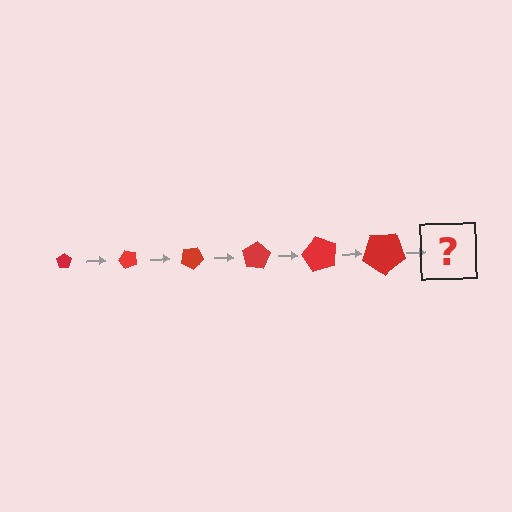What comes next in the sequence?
The next element should be a pentagon, larger than the previous one and rotated 300 degrees from the start.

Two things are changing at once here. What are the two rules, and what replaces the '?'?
The two rules are that the pentagon grows larger each step and it rotates 50 degrees each step. The '?' should be a pentagon, larger than the previous one and rotated 300 degrees from the start.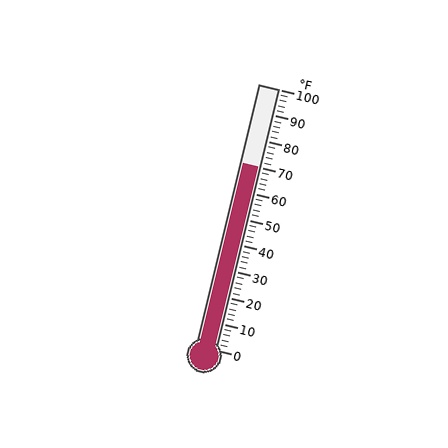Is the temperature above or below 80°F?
The temperature is below 80°F.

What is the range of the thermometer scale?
The thermometer scale ranges from 0°F to 100°F.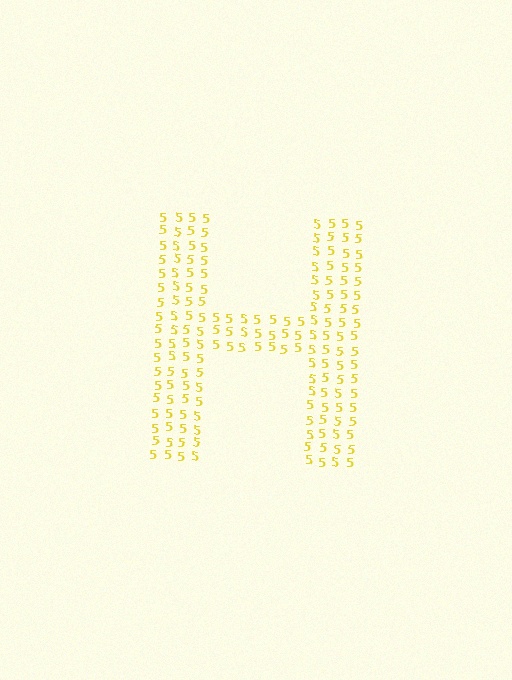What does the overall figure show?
The overall figure shows the letter H.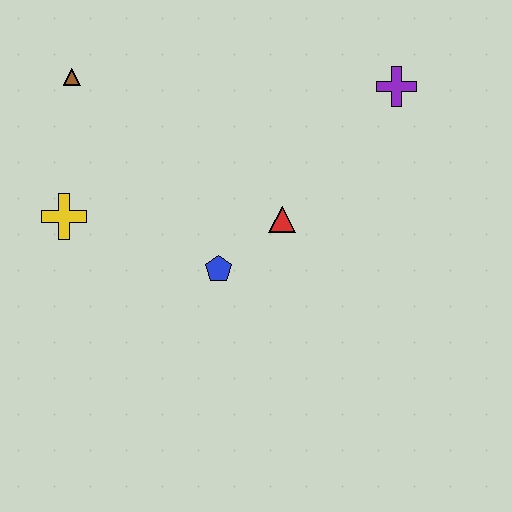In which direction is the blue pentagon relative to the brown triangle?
The blue pentagon is below the brown triangle.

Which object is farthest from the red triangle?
The brown triangle is farthest from the red triangle.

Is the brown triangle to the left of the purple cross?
Yes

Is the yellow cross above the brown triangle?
No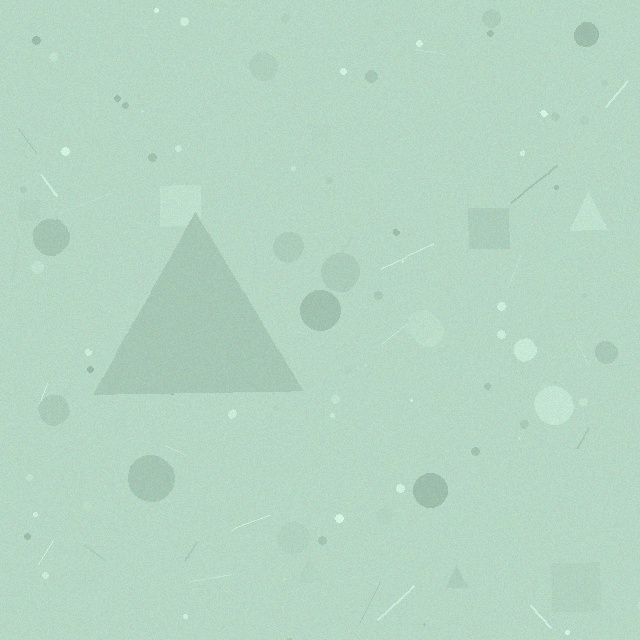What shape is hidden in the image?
A triangle is hidden in the image.